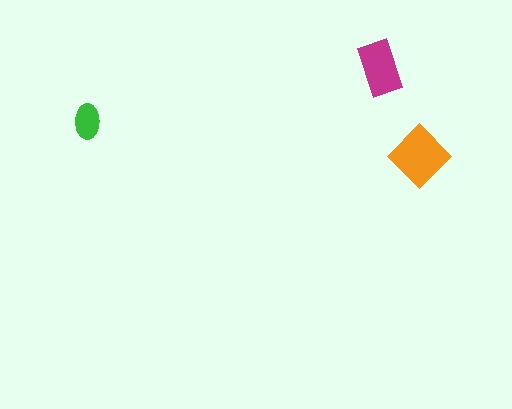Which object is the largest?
The orange diamond.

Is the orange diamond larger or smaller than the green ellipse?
Larger.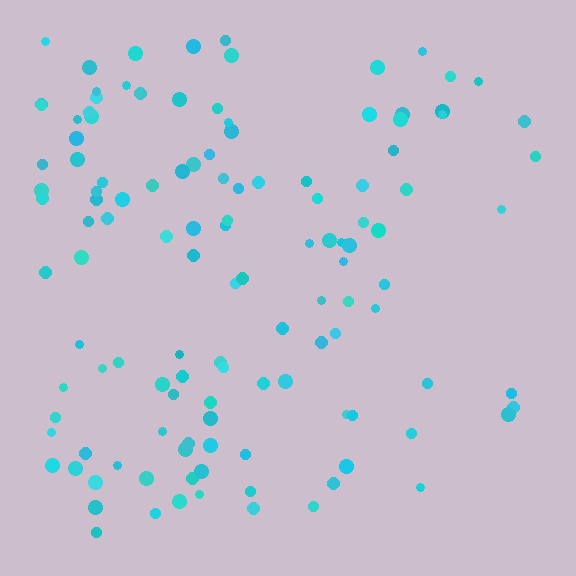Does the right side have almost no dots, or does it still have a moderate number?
Still a moderate number, just noticeably fewer than the left.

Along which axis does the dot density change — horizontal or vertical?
Horizontal.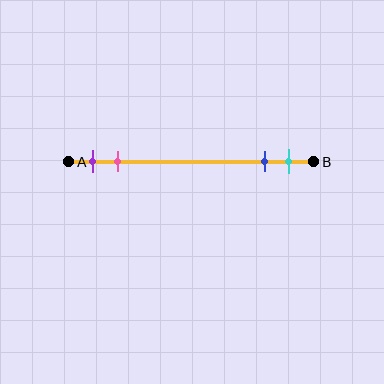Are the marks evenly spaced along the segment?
No, the marks are not evenly spaced.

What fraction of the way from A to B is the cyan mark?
The cyan mark is approximately 90% (0.9) of the way from A to B.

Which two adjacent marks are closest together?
The blue and cyan marks are the closest adjacent pair.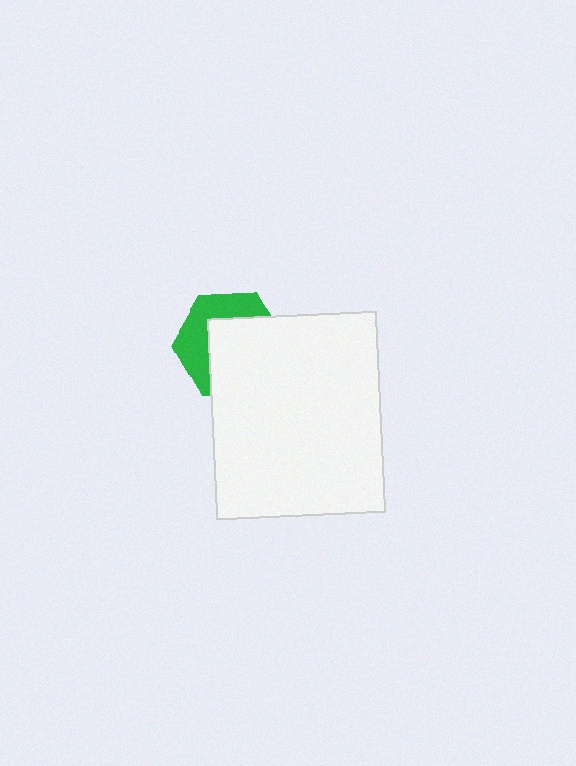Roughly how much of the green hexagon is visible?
A small part of it is visible (roughly 41%).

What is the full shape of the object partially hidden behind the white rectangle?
The partially hidden object is a green hexagon.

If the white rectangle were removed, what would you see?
You would see the complete green hexagon.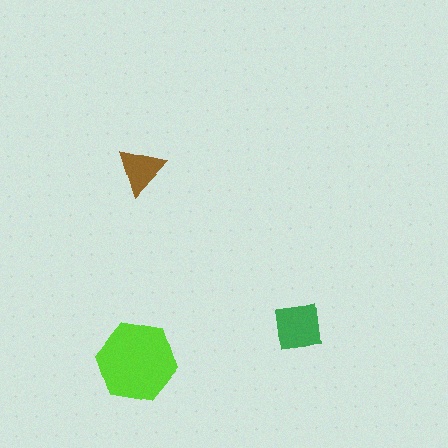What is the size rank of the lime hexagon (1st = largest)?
1st.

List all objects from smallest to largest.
The brown triangle, the green square, the lime hexagon.